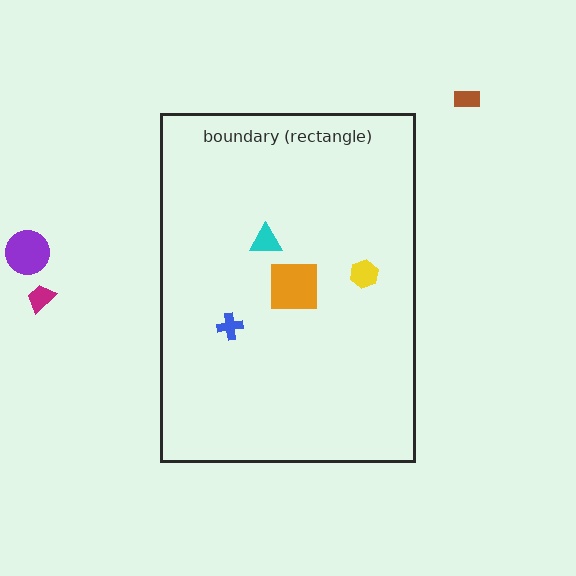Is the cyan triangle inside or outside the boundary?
Inside.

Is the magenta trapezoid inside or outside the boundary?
Outside.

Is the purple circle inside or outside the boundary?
Outside.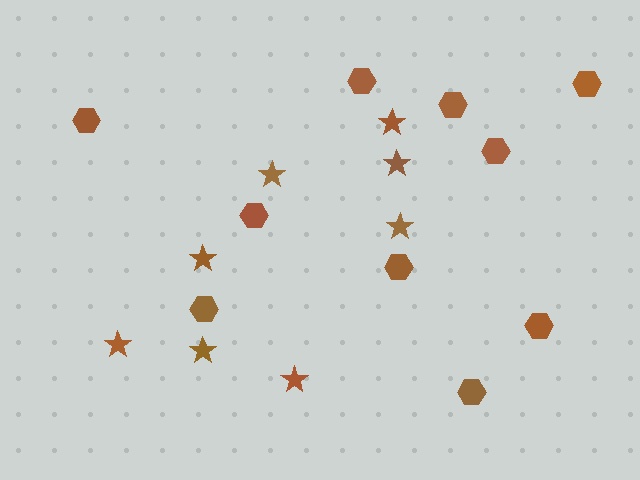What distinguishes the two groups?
There are 2 groups: one group of hexagons (10) and one group of stars (8).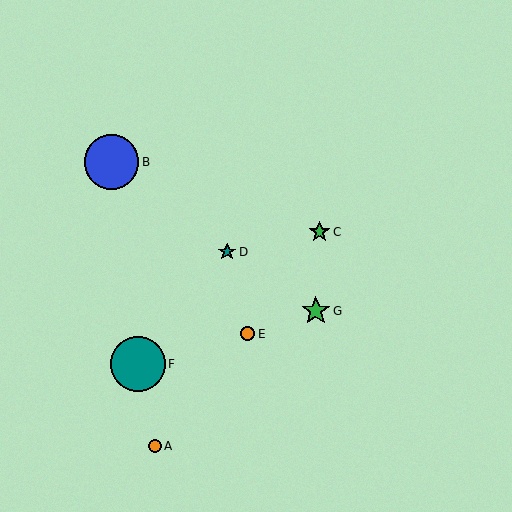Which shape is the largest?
The teal circle (labeled F) is the largest.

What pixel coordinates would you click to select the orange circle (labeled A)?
Click at (155, 446) to select the orange circle A.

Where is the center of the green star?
The center of the green star is at (319, 232).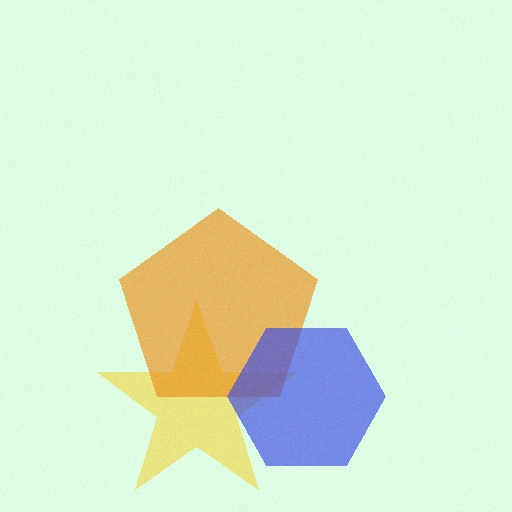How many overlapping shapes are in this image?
There are 3 overlapping shapes in the image.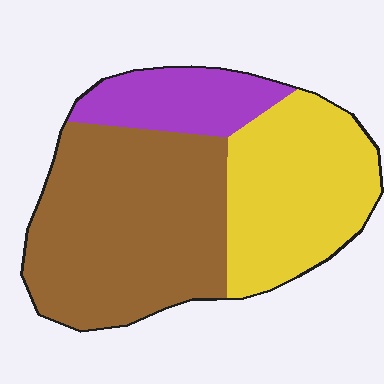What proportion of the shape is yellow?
Yellow covers 34% of the shape.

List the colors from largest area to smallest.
From largest to smallest: brown, yellow, purple.